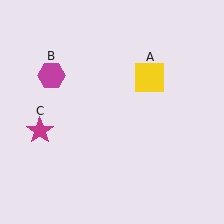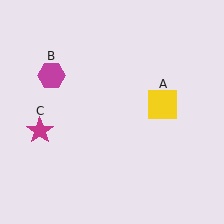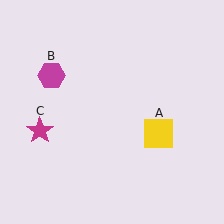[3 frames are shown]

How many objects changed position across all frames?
1 object changed position: yellow square (object A).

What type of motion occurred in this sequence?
The yellow square (object A) rotated clockwise around the center of the scene.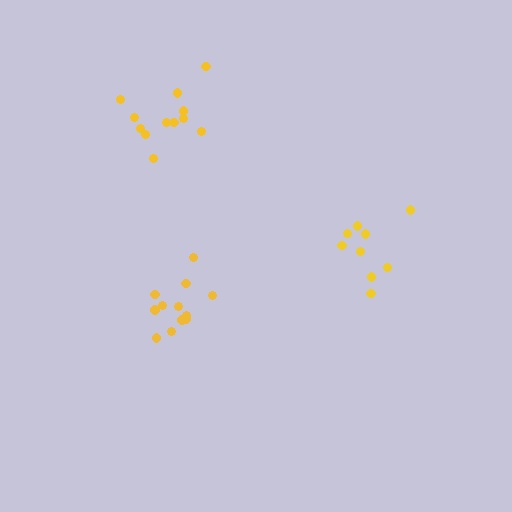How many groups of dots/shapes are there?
There are 3 groups.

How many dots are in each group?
Group 1: 12 dots, Group 2: 9 dots, Group 3: 12 dots (33 total).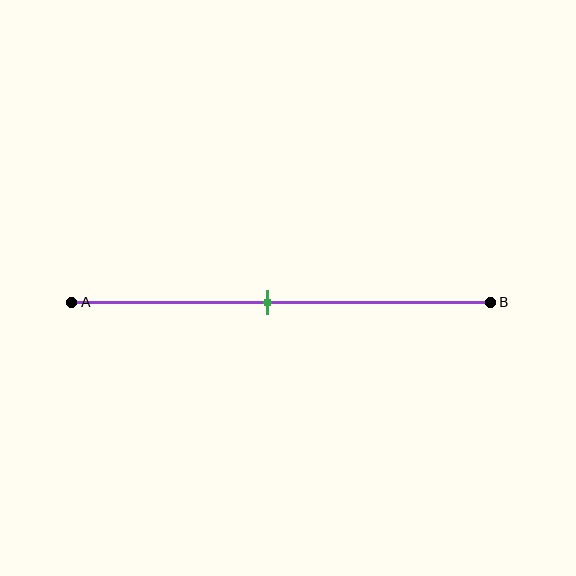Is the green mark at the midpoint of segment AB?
No, the mark is at about 45% from A, not at the 50% midpoint.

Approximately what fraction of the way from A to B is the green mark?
The green mark is approximately 45% of the way from A to B.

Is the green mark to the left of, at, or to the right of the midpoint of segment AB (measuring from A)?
The green mark is to the left of the midpoint of segment AB.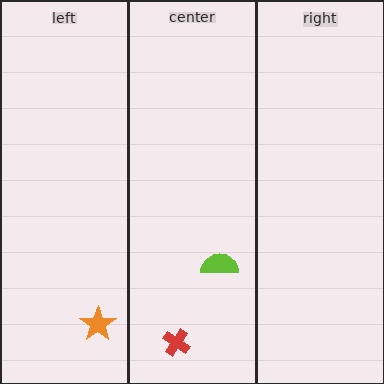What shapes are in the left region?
The orange star.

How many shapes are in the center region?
2.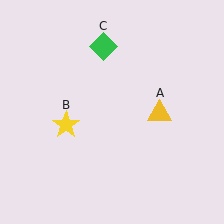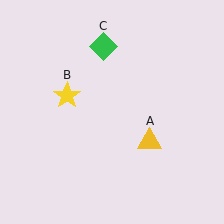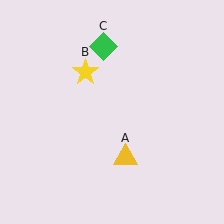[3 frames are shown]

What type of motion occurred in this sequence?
The yellow triangle (object A), yellow star (object B) rotated clockwise around the center of the scene.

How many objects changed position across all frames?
2 objects changed position: yellow triangle (object A), yellow star (object B).